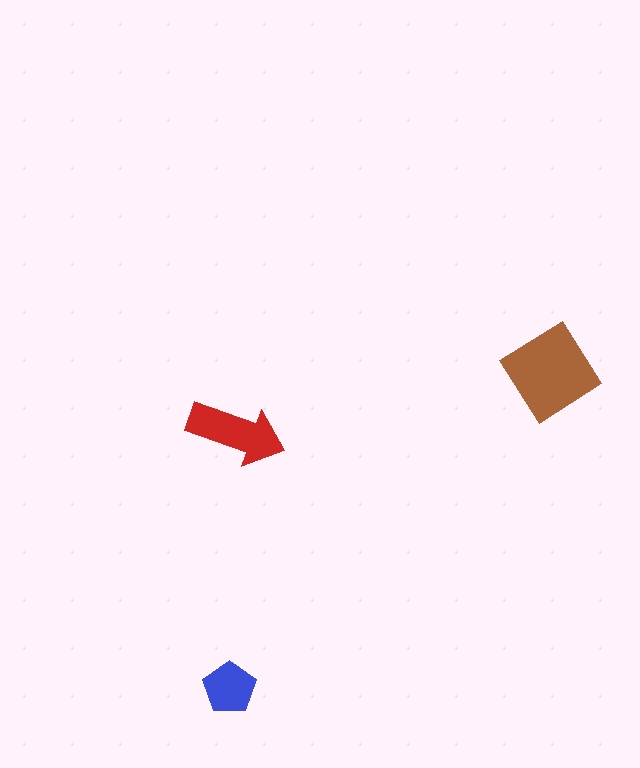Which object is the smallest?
The blue pentagon.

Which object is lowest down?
The blue pentagon is bottommost.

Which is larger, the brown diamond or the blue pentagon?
The brown diamond.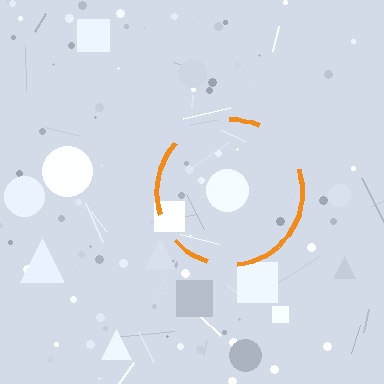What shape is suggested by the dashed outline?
The dashed outline suggests a circle.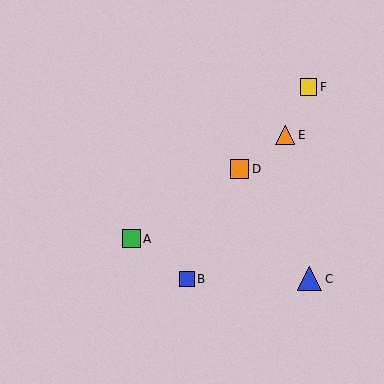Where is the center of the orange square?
The center of the orange square is at (240, 169).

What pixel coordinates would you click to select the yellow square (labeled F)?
Click at (309, 87) to select the yellow square F.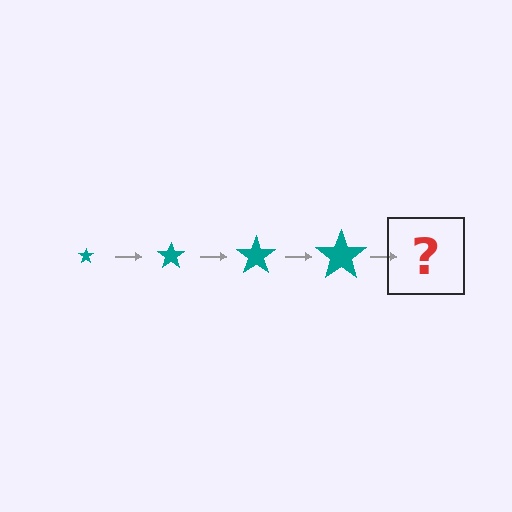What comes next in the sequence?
The next element should be a teal star, larger than the previous one.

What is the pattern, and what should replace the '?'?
The pattern is that the star gets progressively larger each step. The '?' should be a teal star, larger than the previous one.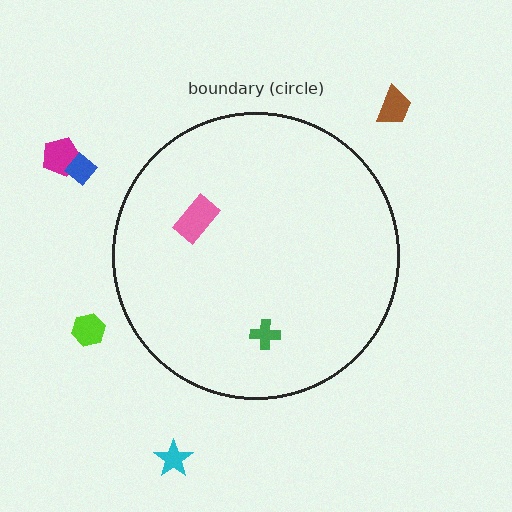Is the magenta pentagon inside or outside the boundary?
Outside.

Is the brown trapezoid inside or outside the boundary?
Outside.